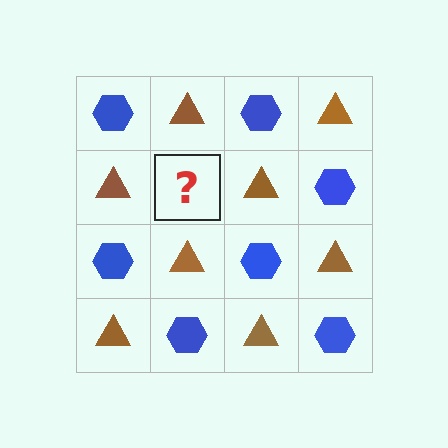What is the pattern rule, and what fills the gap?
The rule is that it alternates blue hexagon and brown triangle in a checkerboard pattern. The gap should be filled with a blue hexagon.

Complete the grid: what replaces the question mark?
The question mark should be replaced with a blue hexagon.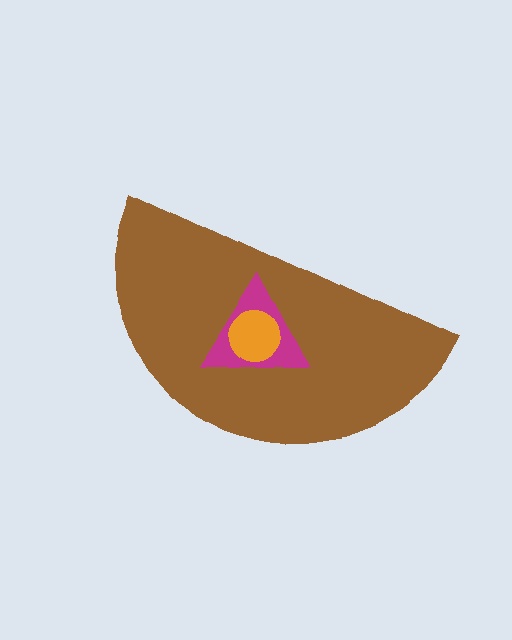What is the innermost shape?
The orange circle.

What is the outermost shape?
The brown semicircle.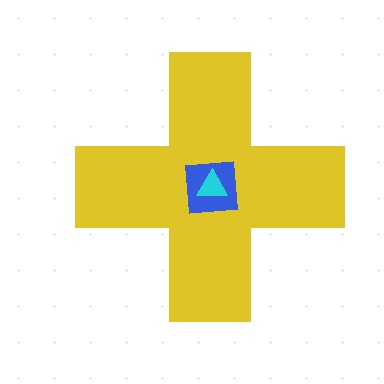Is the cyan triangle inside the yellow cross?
Yes.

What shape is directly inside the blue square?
The cyan triangle.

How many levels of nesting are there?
3.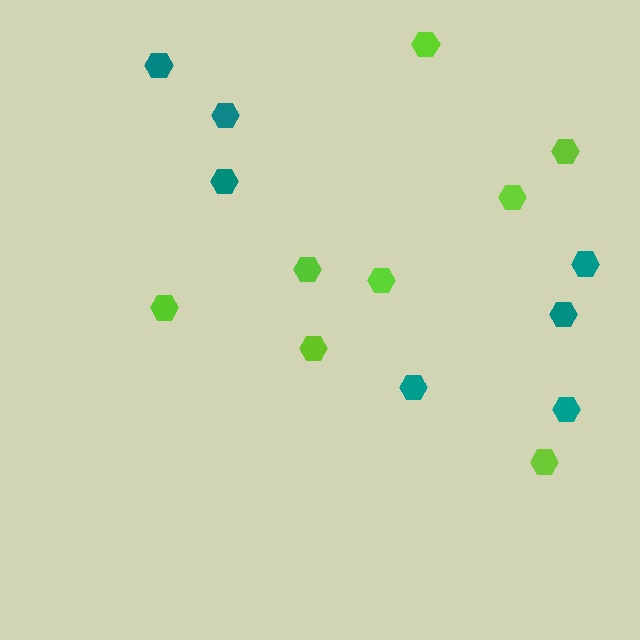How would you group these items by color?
There are 2 groups: one group of teal hexagons (7) and one group of lime hexagons (8).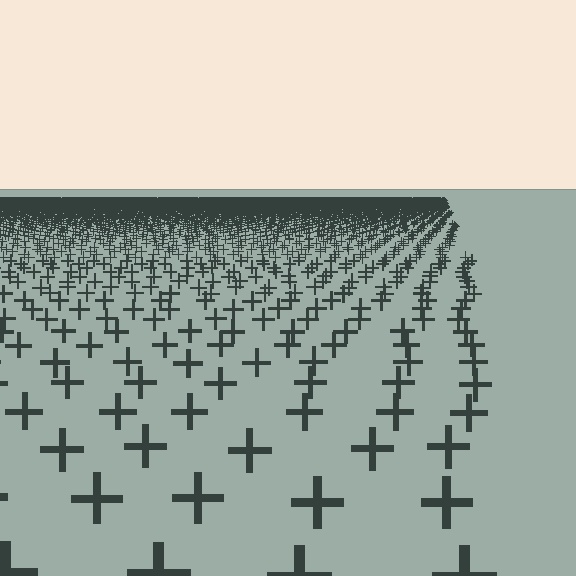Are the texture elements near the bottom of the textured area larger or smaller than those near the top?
Larger. Near the bottom, elements are closer to the viewer and appear at a bigger on-screen size.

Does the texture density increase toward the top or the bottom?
Density increases toward the top.